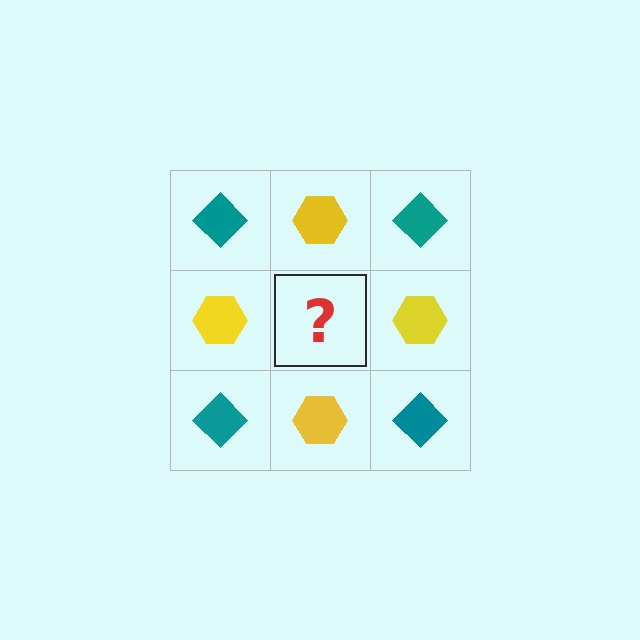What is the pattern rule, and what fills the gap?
The rule is that it alternates teal diamond and yellow hexagon in a checkerboard pattern. The gap should be filled with a teal diamond.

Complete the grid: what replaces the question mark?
The question mark should be replaced with a teal diamond.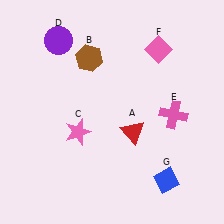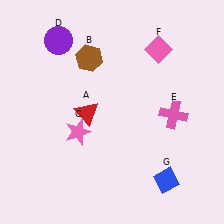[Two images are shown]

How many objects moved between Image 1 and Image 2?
1 object moved between the two images.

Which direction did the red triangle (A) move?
The red triangle (A) moved left.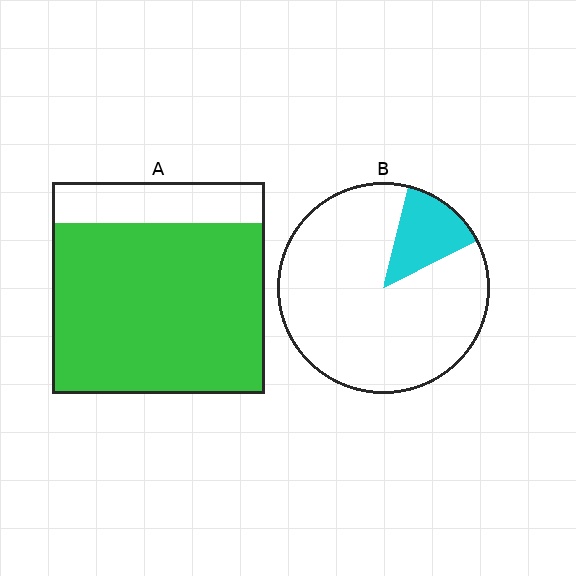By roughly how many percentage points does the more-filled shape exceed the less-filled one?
By roughly 65 percentage points (A over B).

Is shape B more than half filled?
No.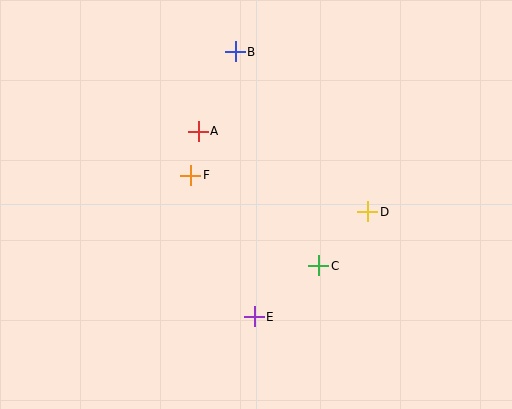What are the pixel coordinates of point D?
Point D is at (367, 212).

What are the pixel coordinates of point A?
Point A is at (198, 131).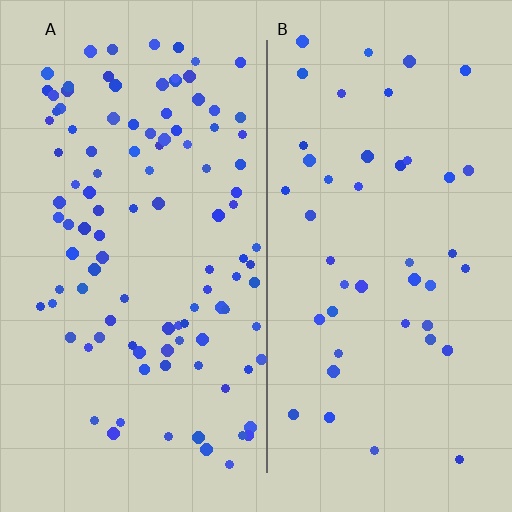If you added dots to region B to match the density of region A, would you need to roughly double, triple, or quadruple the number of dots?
Approximately double.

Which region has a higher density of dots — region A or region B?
A (the left).